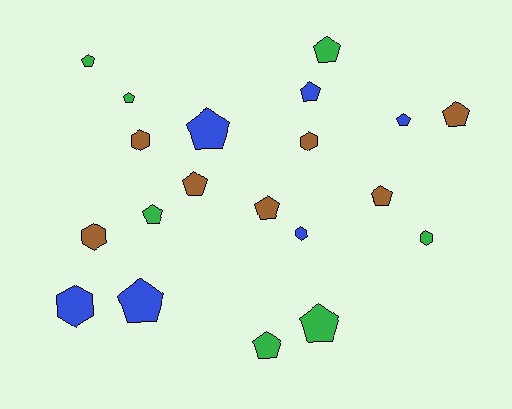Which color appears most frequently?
Green, with 7 objects.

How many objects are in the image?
There are 20 objects.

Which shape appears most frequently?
Pentagon, with 14 objects.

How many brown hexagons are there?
There are 3 brown hexagons.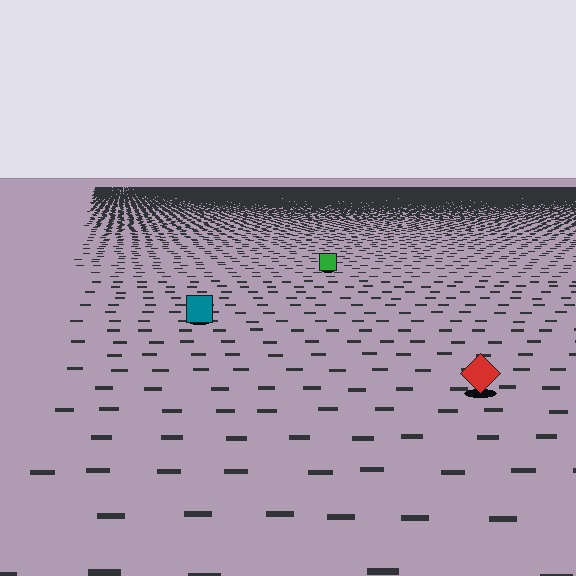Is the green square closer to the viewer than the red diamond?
No. The red diamond is closer — you can tell from the texture gradient: the ground texture is coarser near it.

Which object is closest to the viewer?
The red diamond is closest. The texture marks near it are larger and more spread out.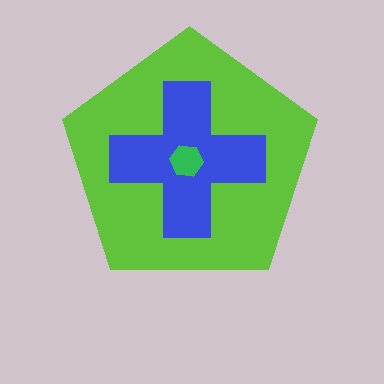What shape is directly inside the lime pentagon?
The blue cross.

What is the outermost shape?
The lime pentagon.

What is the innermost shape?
The green hexagon.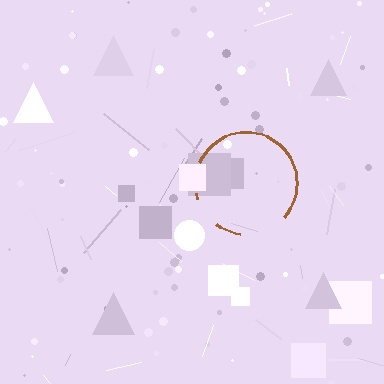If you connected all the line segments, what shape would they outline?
They would outline a circle.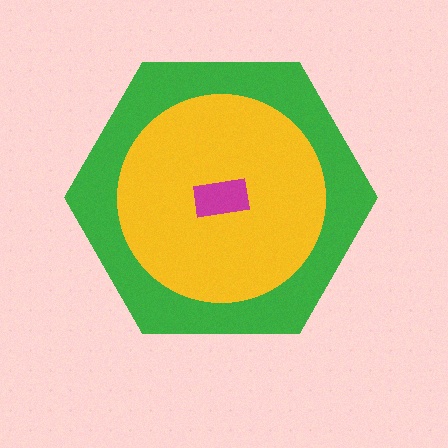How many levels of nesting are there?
3.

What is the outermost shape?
The green hexagon.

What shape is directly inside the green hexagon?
The yellow circle.